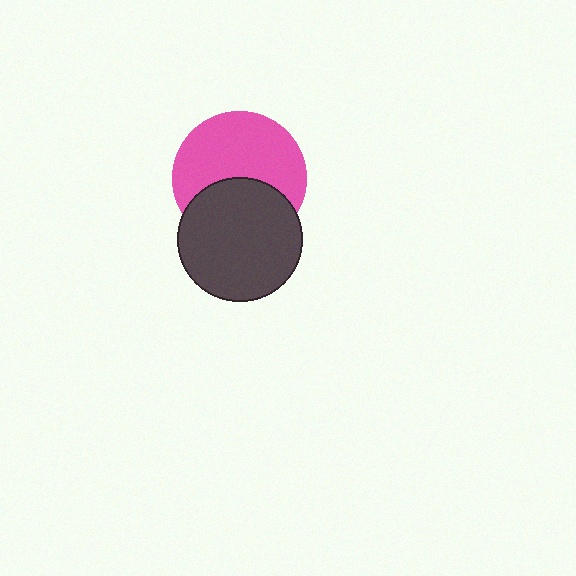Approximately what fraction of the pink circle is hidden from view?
Roughly 39% of the pink circle is hidden behind the dark gray circle.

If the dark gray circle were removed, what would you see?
You would see the complete pink circle.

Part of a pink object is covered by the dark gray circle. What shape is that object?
It is a circle.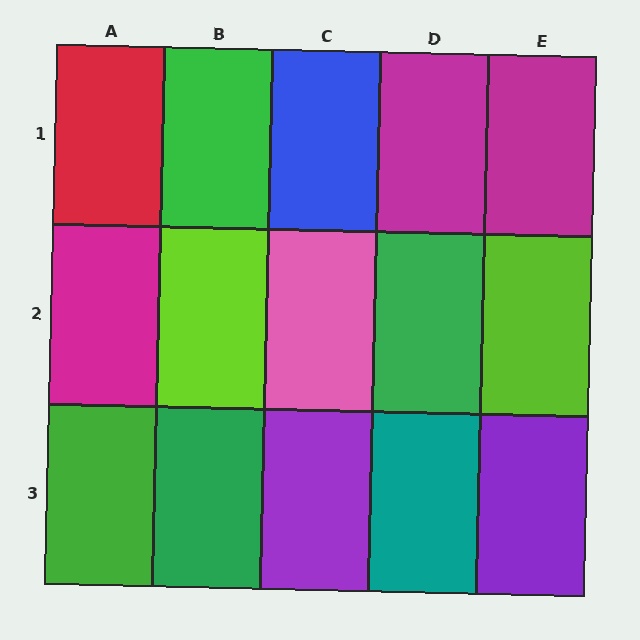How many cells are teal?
1 cell is teal.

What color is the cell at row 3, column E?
Purple.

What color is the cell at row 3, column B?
Green.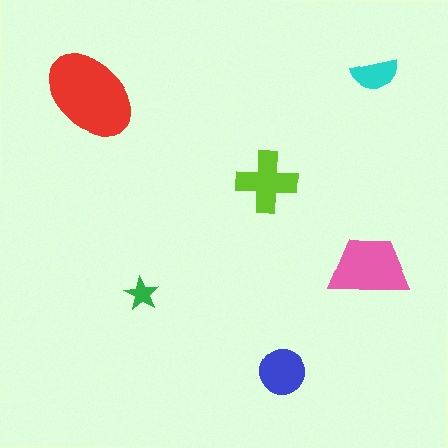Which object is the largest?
The red ellipse.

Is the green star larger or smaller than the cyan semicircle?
Smaller.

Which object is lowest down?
The blue circle is bottommost.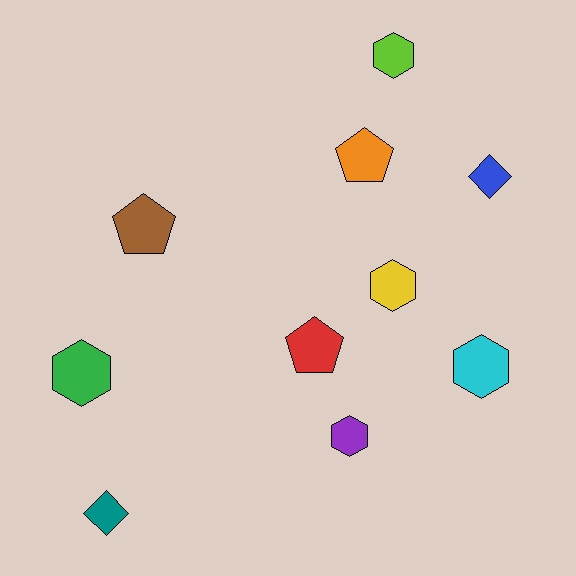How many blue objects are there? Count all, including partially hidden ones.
There is 1 blue object.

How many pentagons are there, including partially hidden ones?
There are 3 pentagons.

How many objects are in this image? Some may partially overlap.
There are 10 objects.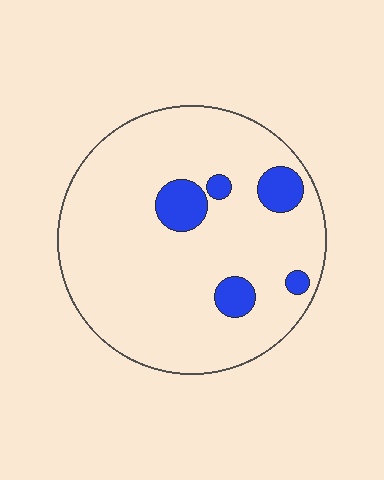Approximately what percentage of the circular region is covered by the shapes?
Approximately 10%.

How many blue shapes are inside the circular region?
5.